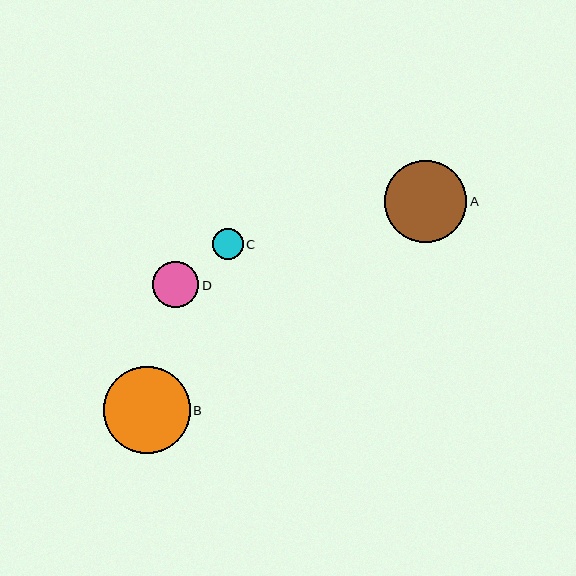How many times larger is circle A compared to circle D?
Circle A is approximately 1.8 times the size of circle D.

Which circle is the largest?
Circle B is the largest with a size of approximately 87 pixels.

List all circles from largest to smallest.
From largest to smallest: B, A, D, C.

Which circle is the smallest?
Circle C is the smallest with a size of approximately 31 pixels.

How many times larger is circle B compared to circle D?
Circle B is approximately 1.9 times the size of circle D.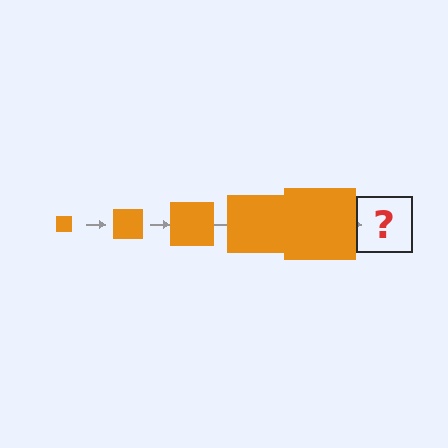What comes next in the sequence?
The next element should be an orange square, larger than the previous one.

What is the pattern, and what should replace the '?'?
The pattern is that the square gets progressively larger each step. The '?' should be an orange square, larger than the previous one.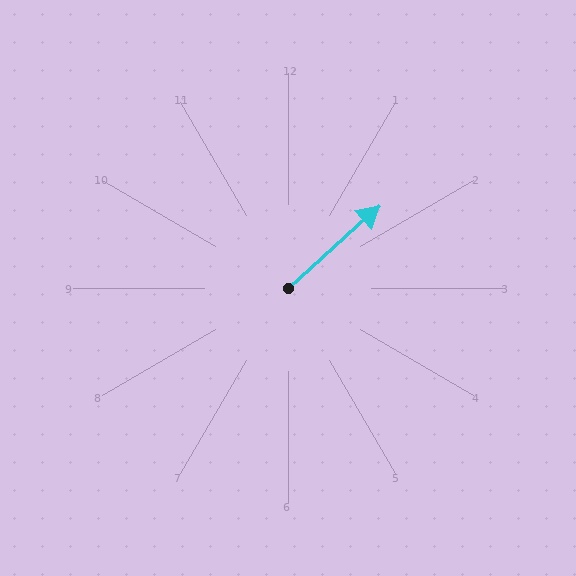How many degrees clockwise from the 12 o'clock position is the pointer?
Approximately 48 degrees.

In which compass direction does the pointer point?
Northeast.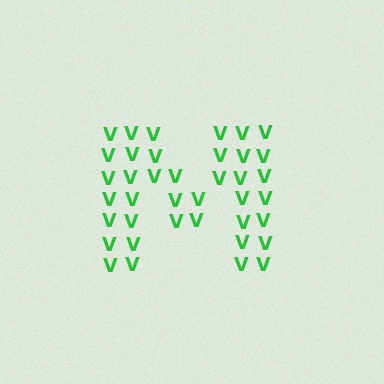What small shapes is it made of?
It is made of small letter V's.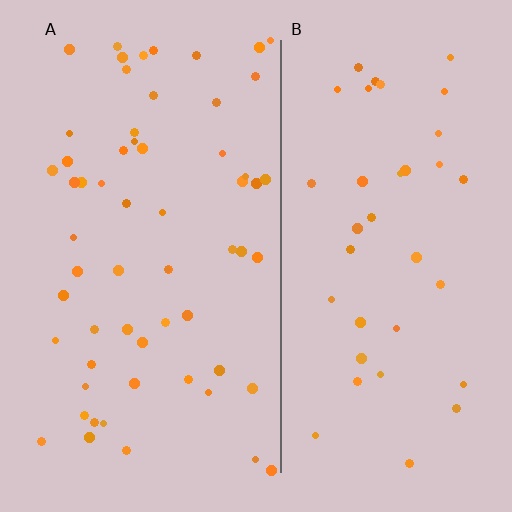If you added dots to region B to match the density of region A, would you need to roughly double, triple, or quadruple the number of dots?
Approximately double.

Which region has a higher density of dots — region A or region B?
A (the left).